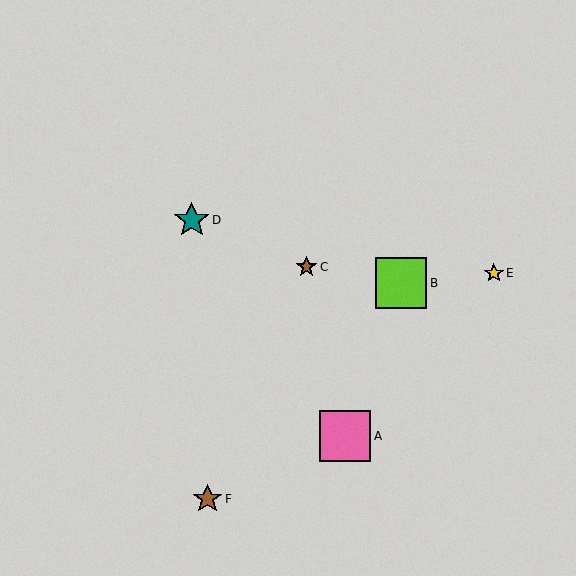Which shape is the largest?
The pink square (labeled A) is the largest.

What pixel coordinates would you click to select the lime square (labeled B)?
Click at (401, 283) to select the lime square B.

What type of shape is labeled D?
Shape D is a teal star.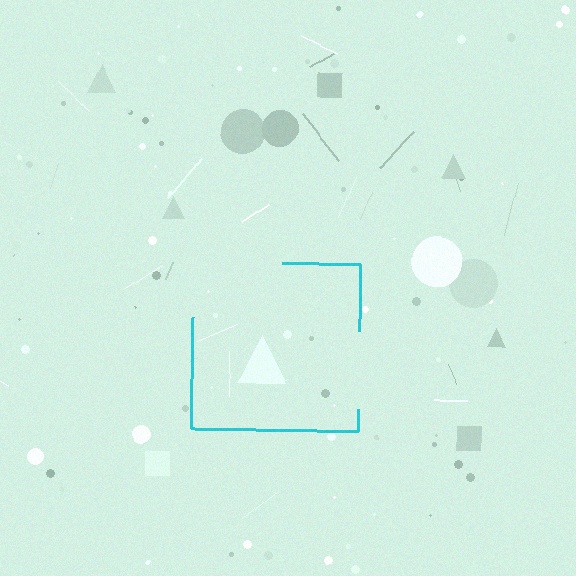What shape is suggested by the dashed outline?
The dashed outline suggests a square.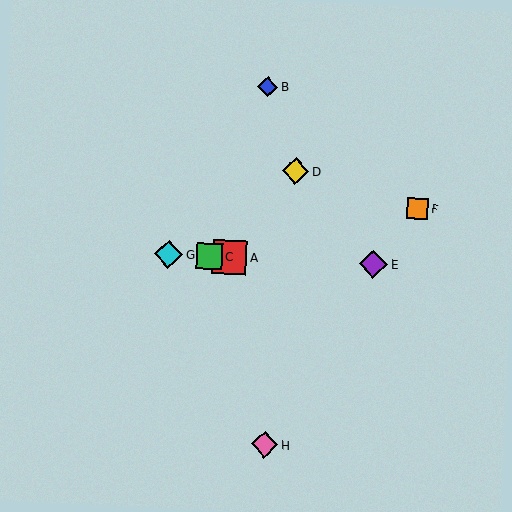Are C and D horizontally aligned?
No, C is at y≈256 and D is at y≈171.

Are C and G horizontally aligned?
Yes, both are at y≈256.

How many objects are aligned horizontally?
4 objects (A, C, E, G) are aligned horizontally.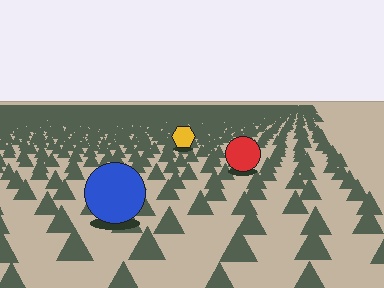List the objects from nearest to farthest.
From nearest to farthest: the blue circle, the red circle, the yellow hexagon.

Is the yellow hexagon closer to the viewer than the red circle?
No. The red circle is closer — you can tell from the texture gradient: the ground texture is coarser near it.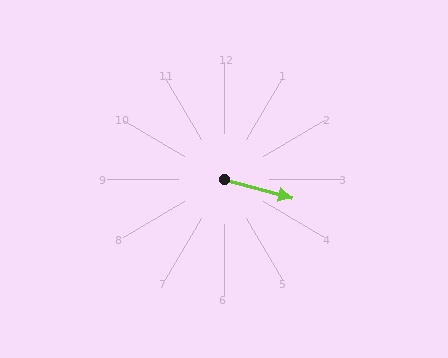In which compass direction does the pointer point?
East.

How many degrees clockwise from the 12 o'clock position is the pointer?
Approximately 106 degrees.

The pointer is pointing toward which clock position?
Roughly 4 o'clock.